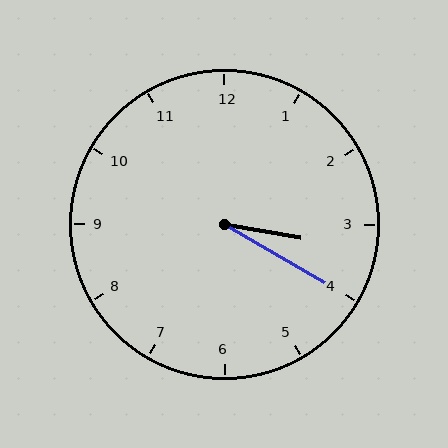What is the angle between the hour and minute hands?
Approximately 20 degrees.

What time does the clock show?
3:20.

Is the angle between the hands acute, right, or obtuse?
It is acute.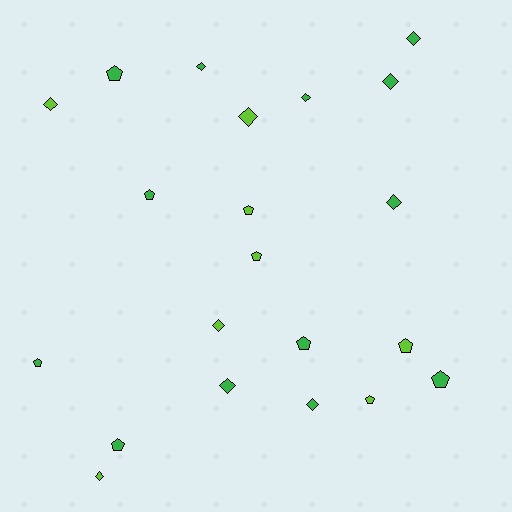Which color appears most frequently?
Green, with 13 objects.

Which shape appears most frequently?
Diamond, with 11 objects.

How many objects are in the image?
There are 21 objects.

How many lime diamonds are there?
There are 4 lime diamonds.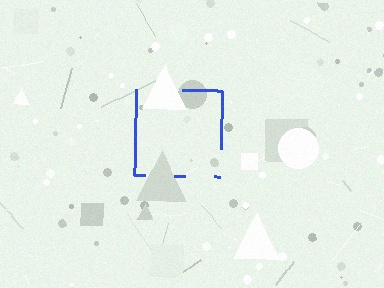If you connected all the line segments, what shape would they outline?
They would outline a square.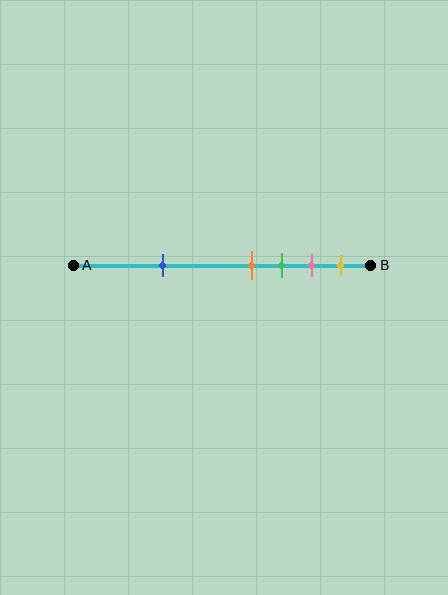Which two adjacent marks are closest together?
The orange and green marks are the closest adjacent pair.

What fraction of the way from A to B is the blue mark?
The blue mark is approximately 30% (0.3) of the way from A to B.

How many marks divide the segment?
There are 5 marks dividing the segment.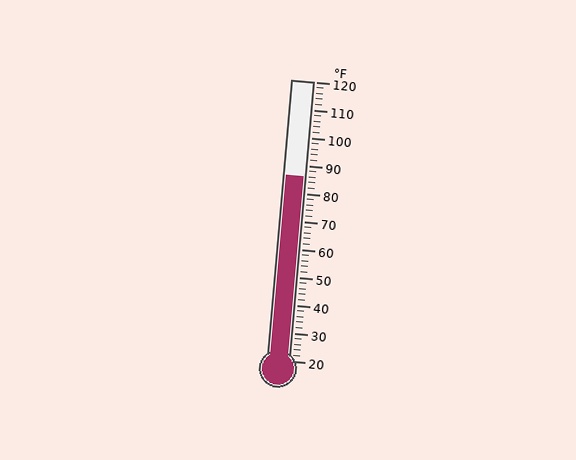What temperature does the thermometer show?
The thermometer shows approximately 86°F.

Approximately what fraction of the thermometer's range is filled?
The thermometer is filled to approximately 65% of its range.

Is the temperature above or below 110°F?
The temperature is below 110°F.